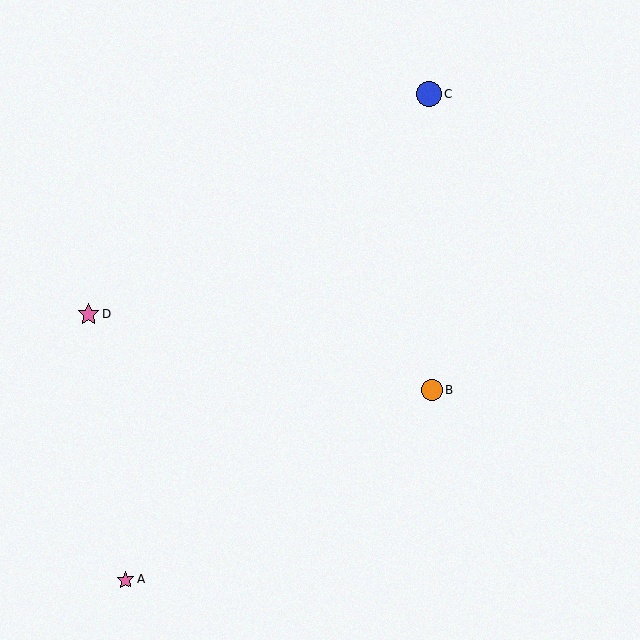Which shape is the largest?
The blue circle (labeled C) is the largest.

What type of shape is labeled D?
Shape D is a pink star.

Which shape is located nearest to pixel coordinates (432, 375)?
The orange circle (labeled B) at (432, 390) is nearest to that location.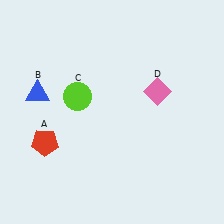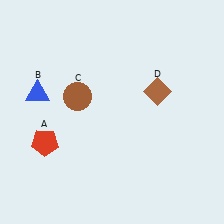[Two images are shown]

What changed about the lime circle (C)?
In Image 1, C is lime. In Image 2, it changed to brown.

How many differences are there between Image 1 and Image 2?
There are 2 differences between the two images.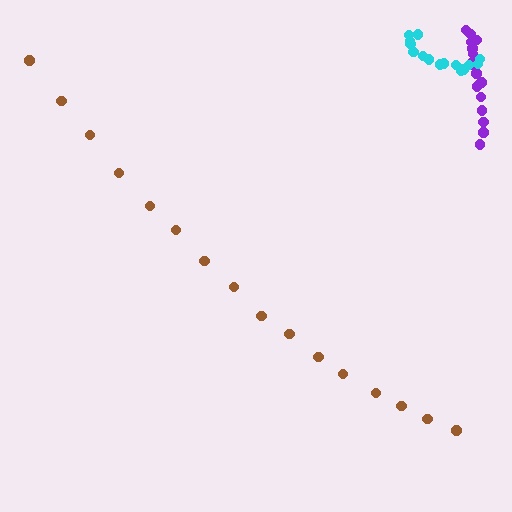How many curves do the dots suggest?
There are 3 distinct paths.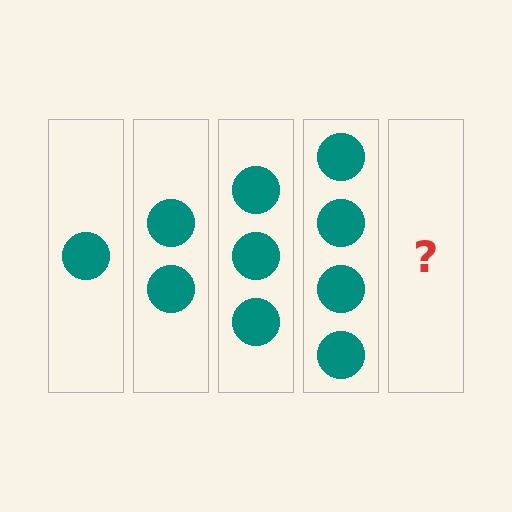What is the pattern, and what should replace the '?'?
The pattern is that each step adds one more circle. The '?' should be 5 circles.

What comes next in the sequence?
The next element should be 5 circles.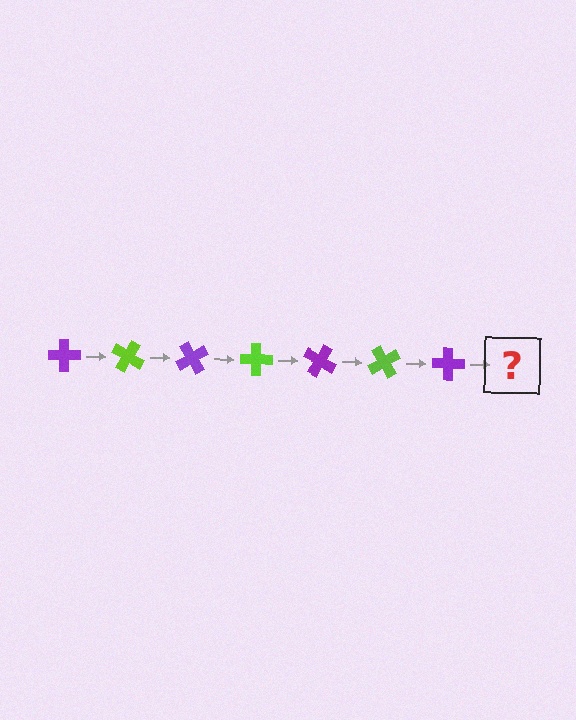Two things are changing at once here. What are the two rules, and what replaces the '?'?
The two rules are that it rotates 30 degrees each step and the color cycles through purple and lime. The '?' should be a lime cross, rotated 210 degrees from the start.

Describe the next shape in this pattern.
It should be a lime cross, rotated 210 degrees from the start.